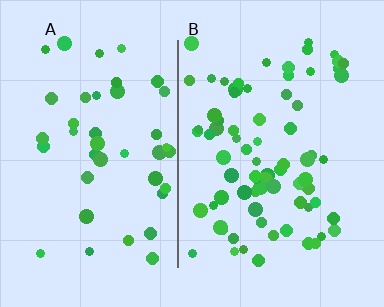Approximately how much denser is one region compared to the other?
Approximately 1.8× — region B over region A.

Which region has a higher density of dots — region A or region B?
B (the right).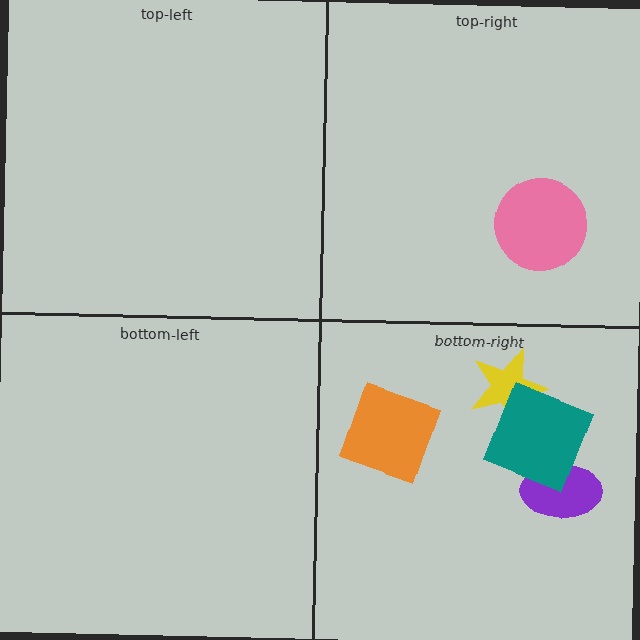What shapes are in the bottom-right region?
The purple ellipse, the yellow star, the orange diamond, the teal square.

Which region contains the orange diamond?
The bottom-right region.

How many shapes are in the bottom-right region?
4.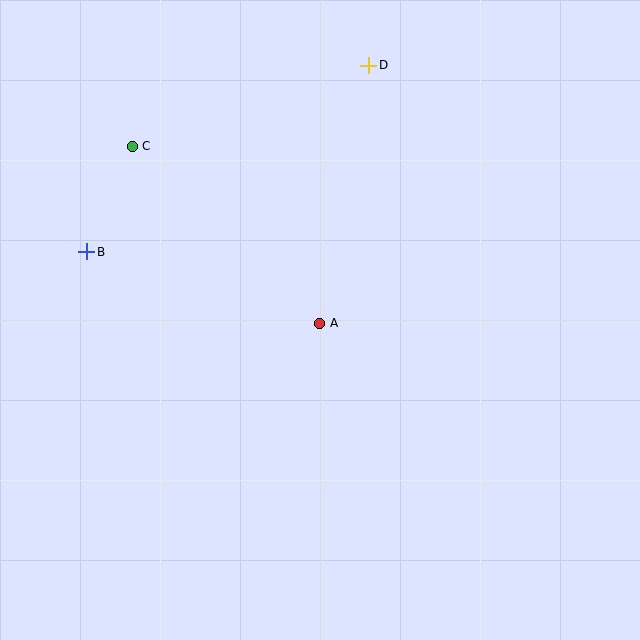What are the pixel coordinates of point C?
Point C is at (132, 146).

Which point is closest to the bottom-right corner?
Point A is closest to the bottom-right corner.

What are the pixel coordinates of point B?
Point B is at (87, 252).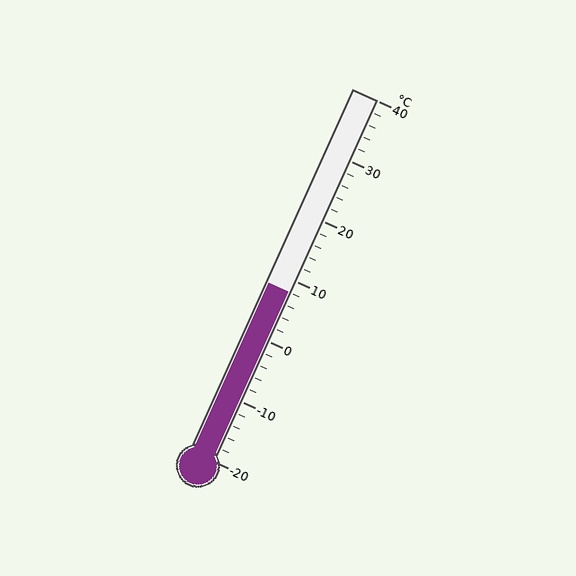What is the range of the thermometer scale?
The thermometer scale ranges from -20°C to 40°C.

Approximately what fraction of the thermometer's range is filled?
The thermometer is filled to approximately 45% of its range.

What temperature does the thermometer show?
The thermometer shows approximately 8°C.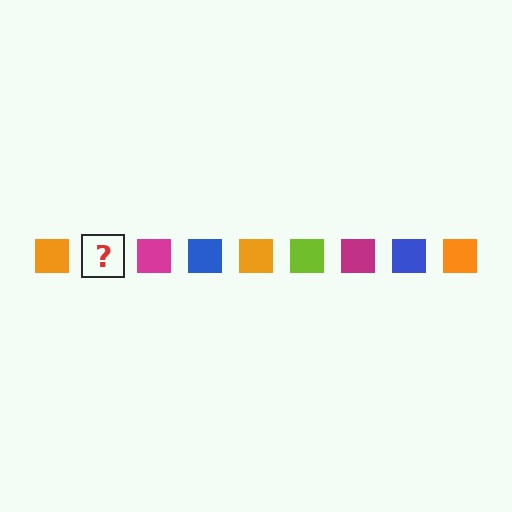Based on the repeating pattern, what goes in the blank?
The blank should be a lime square.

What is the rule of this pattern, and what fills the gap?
The rule is that the pattern cycles through orange, lime, magenta, blue squares. The gap should be filled with a lime square.